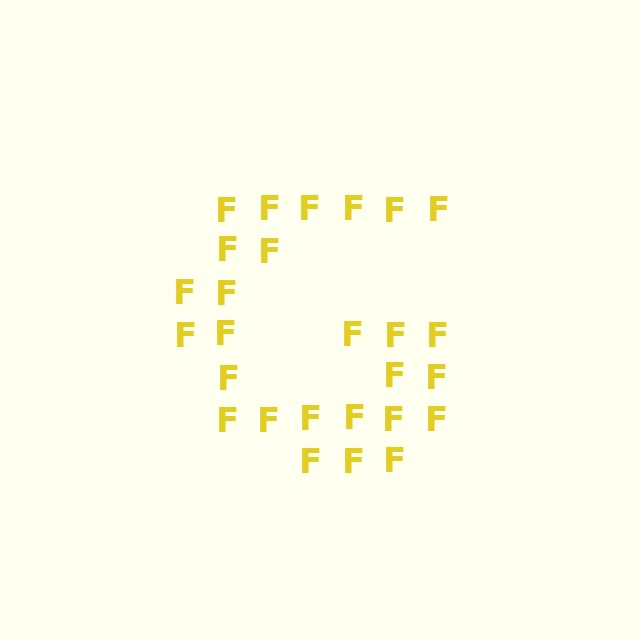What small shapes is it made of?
It is made of small letter F's.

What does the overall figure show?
The overall figure shows the letter G.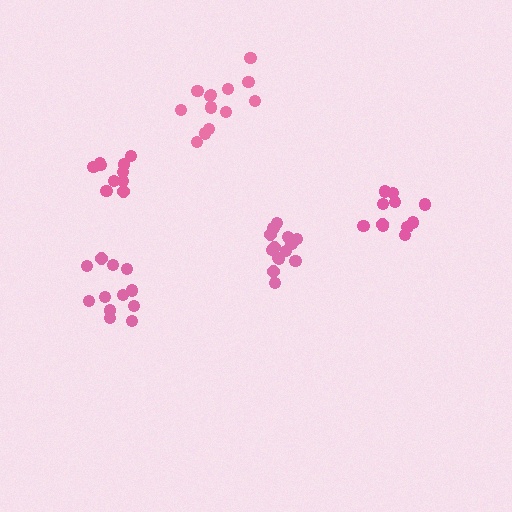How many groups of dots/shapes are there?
There are 5 groups.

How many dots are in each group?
Group 1: 10 dots, Group 2: 11 dots, Group 3: 14 dots, Group 4: 13 dots, Group 5: 12 dots (60 total).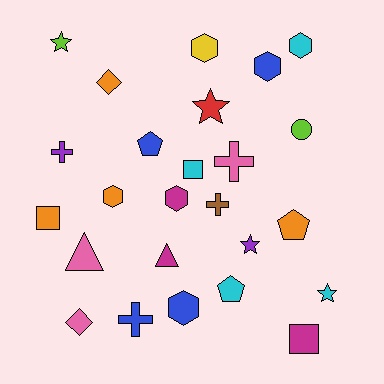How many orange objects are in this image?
There are 4 orange objects.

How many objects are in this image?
There are 25 objects.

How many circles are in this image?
There is 1 circle.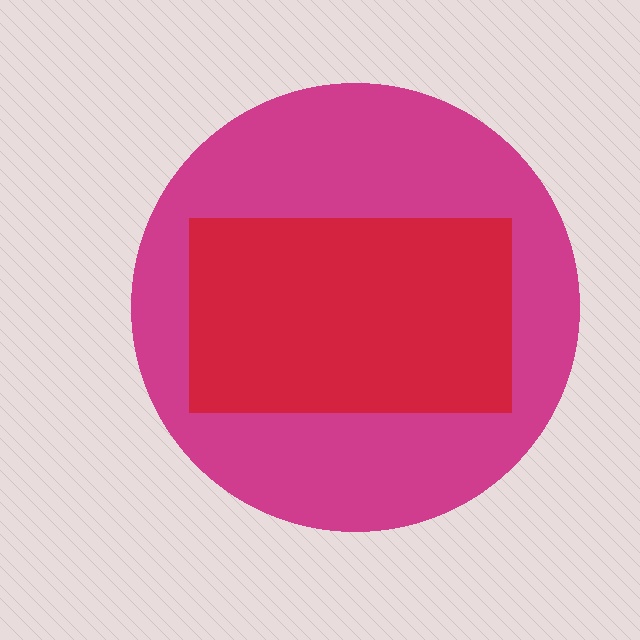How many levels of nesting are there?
2.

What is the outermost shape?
The magenta circle.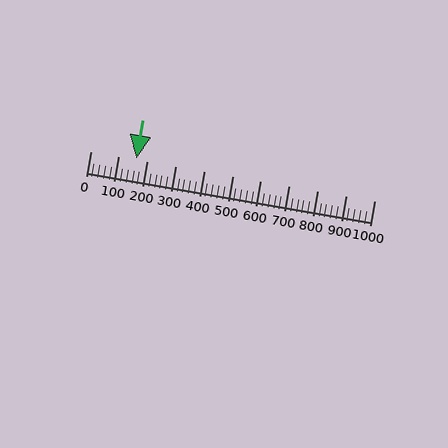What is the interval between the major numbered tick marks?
The major tick marks are spaced 100 units apart.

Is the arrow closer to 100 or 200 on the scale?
The arrow is closer to 200.